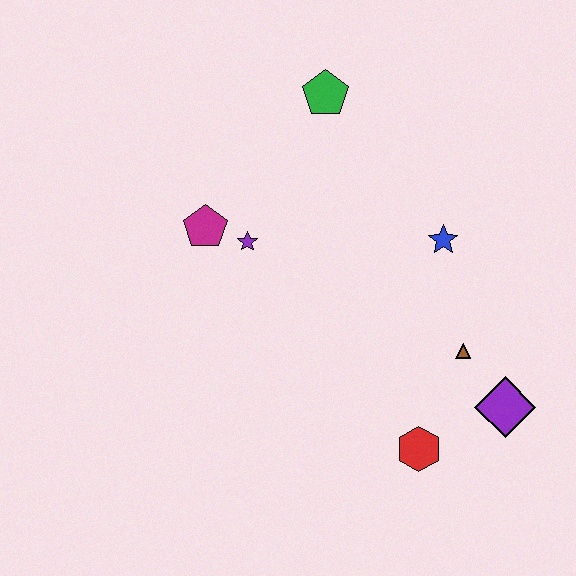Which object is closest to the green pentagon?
The purple star is closest to the green pentagon.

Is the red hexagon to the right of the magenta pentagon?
Yes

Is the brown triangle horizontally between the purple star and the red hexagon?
No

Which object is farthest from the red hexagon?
The green pentagon is farthest from the red hexagon.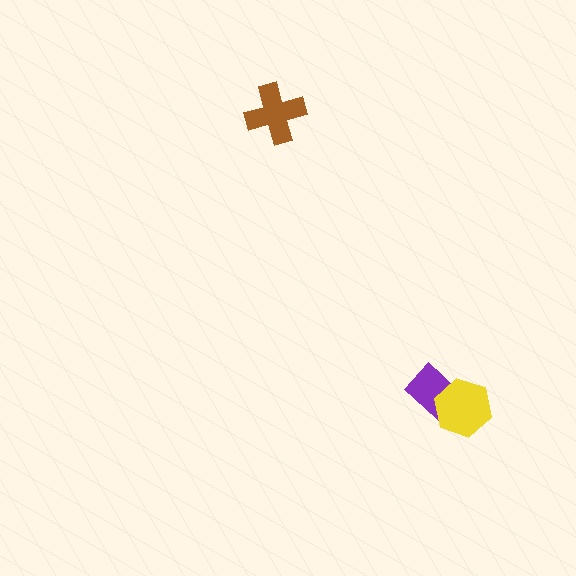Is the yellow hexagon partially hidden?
No, no other shape covers it.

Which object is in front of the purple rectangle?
The yellow hexagon is in front of the purple rectangle.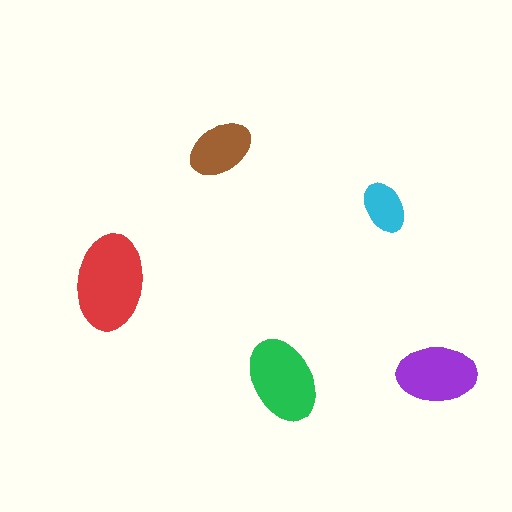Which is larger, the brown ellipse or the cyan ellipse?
The brown one.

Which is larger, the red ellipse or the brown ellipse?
The red one.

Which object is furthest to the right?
The purple ellipse is rightmost.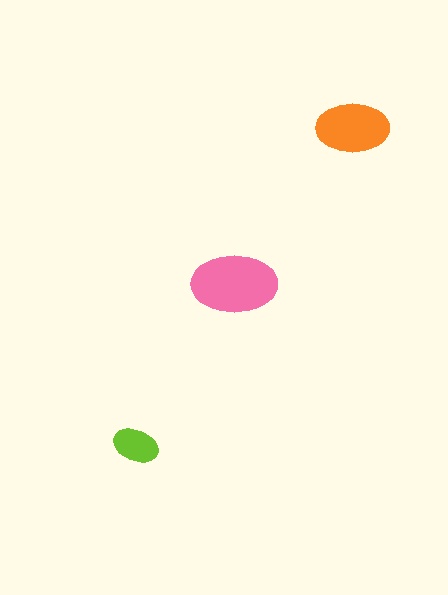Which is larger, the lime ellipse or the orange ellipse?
The orange one.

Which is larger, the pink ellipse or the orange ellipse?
The pink one.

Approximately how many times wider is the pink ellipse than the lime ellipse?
About 2 times wider.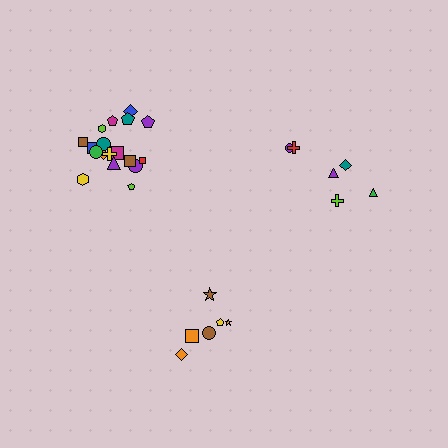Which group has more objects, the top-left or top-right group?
The top-left group.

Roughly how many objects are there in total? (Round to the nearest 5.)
Roughly 30 objects in total.